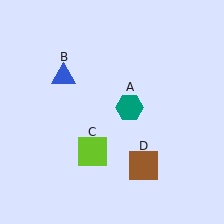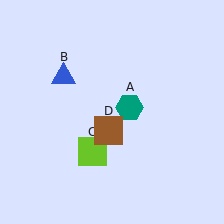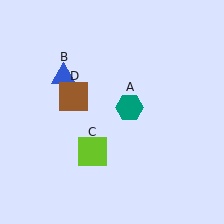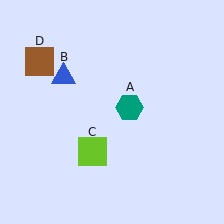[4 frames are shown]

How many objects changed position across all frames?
1 object changed position: brown square (object D).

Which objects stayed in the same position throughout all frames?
Teal hexagon (object A) and blue triangle (object B) and lime square (object C) remained stationary.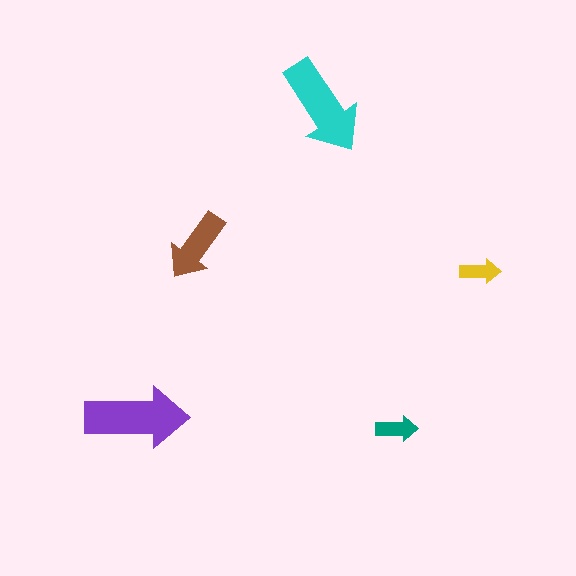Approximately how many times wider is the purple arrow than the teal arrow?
About 2.5 times wider.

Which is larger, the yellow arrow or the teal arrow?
The teal one.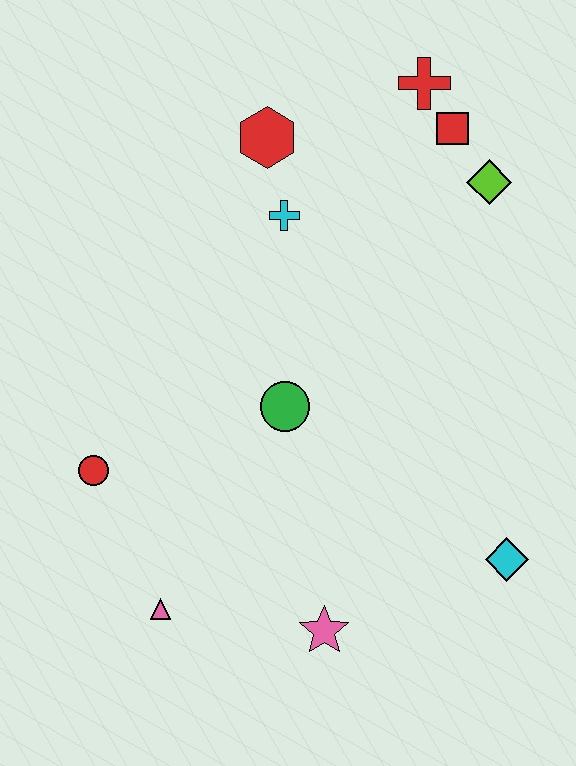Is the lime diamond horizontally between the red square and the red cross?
No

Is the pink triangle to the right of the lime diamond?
No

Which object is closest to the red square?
The red cross is closest to the red square.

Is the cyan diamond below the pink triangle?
No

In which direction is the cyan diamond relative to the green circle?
The cyan diamond is to the right of the green circle.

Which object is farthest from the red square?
The pink triangle is farthest from the red square.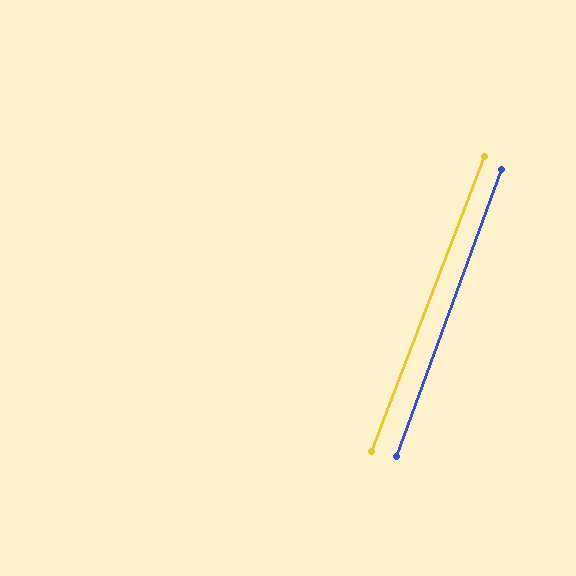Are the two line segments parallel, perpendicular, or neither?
Parallel — their directions differ by only 0.9°.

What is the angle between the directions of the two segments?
Approximately 1 degree.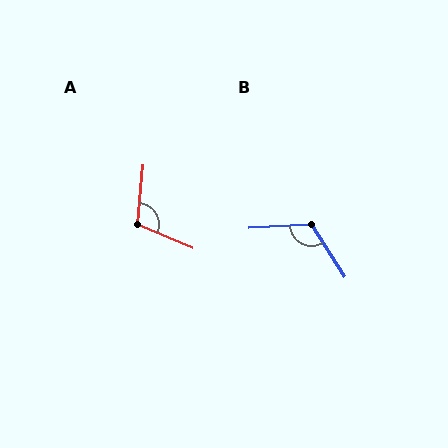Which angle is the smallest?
A, at approximately 107 degrees.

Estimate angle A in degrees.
Approximately 107 degrees.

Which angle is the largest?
B, at approximately 119 degrees.